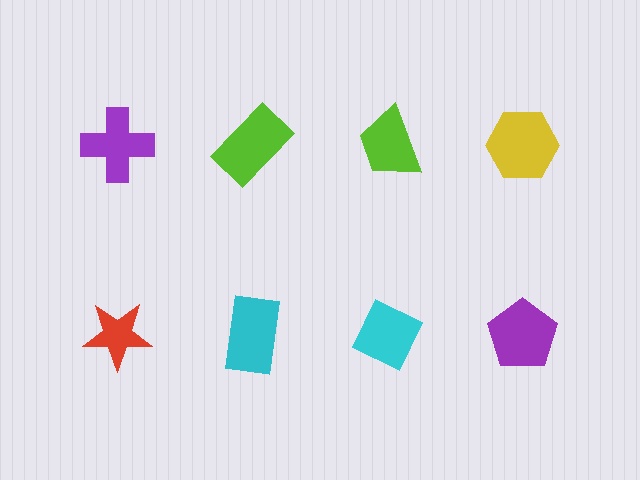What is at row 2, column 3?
A cyan diamond.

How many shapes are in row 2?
4 shapes.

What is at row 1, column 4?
A yellow hexagon.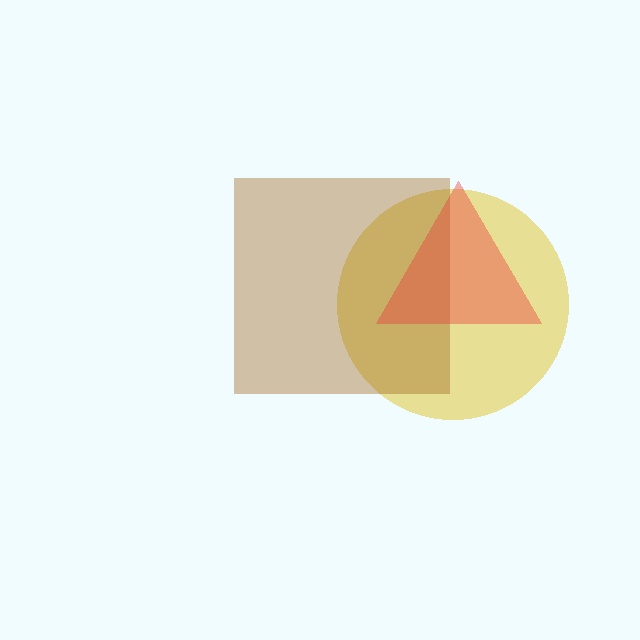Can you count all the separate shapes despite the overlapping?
Yes, there are 3 separate shapes.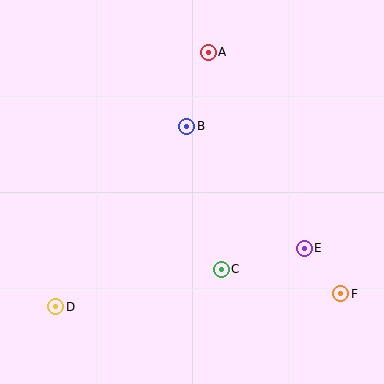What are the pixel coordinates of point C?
Point C is at (221, 269).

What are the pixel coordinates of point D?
Point D is at (56, 307).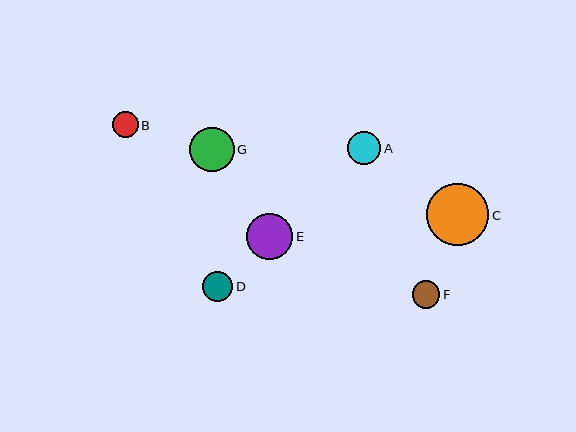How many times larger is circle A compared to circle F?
Circle A is approximately 1.2 times the size of circle F.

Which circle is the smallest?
Circle B is the smallest with a size of approximately 26 pixels.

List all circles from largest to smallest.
From largest to smallest: C, E, G, A, D, F, B.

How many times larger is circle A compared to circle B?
Circle A is approximately 1.3 times the size of circle B.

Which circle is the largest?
Circle C is the largest with a size of approximately 62 pixels.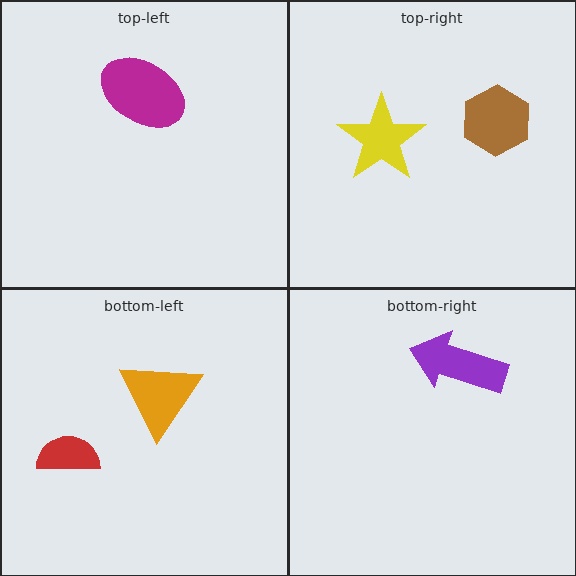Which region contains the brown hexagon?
The top-right region.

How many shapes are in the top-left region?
1.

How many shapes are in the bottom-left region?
2.